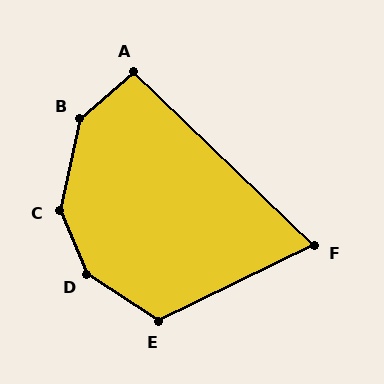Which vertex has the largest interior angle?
D, at approximately 146 degrees.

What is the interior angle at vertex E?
Approximately 121 degrees (obtuse).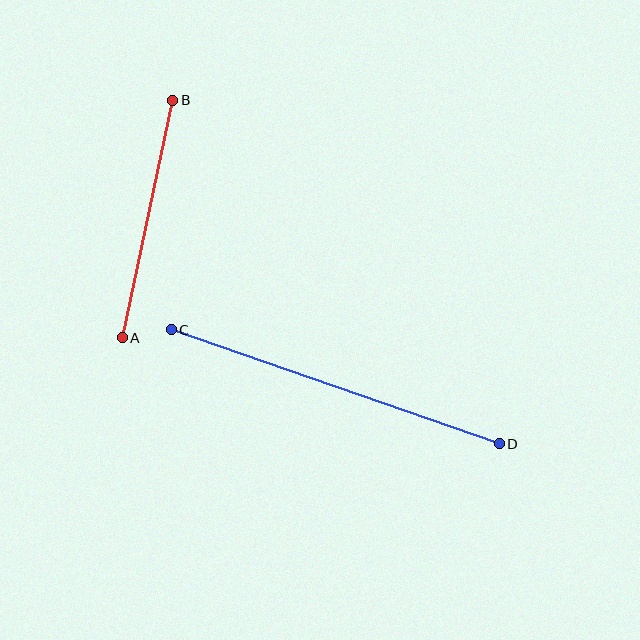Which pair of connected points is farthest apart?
Points C and D are farthest apart.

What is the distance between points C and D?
The distance is approximately 347 pixels.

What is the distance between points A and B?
The distance is approximately 243 pixels.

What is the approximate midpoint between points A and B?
The midpoint is at approximately (148, 219) pixels.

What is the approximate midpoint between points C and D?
The midpoint is at approximately (335, 387) pixels.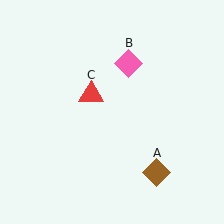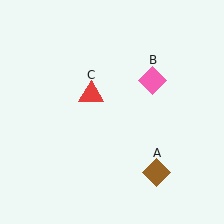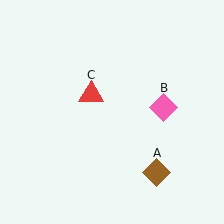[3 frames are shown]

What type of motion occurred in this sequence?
The pink diamond (object B) rotated clockwise around the center of the scene.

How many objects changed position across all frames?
1 object changed position: pink diamond (object B).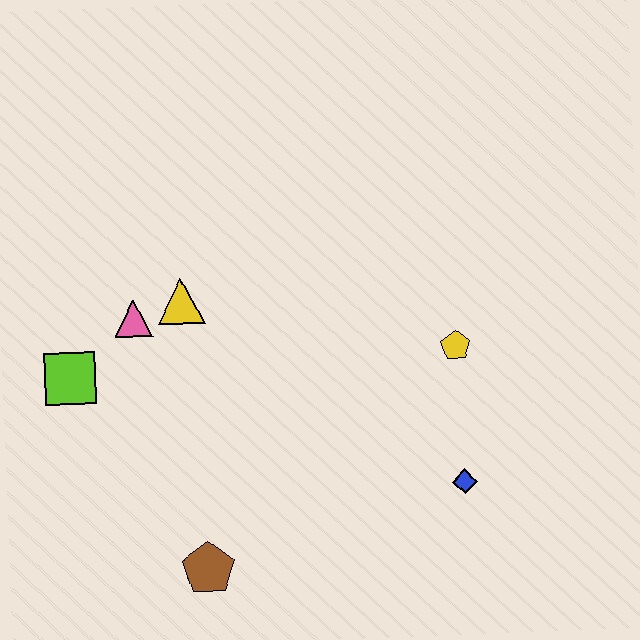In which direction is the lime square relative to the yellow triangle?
The lime square is to the left of the yellow triangle.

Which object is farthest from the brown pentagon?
The yellow pentagon is farthest from the brown pentagon.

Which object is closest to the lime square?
The pink triangle is closest to the lime square.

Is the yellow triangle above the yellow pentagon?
Yes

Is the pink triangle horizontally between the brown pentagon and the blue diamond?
No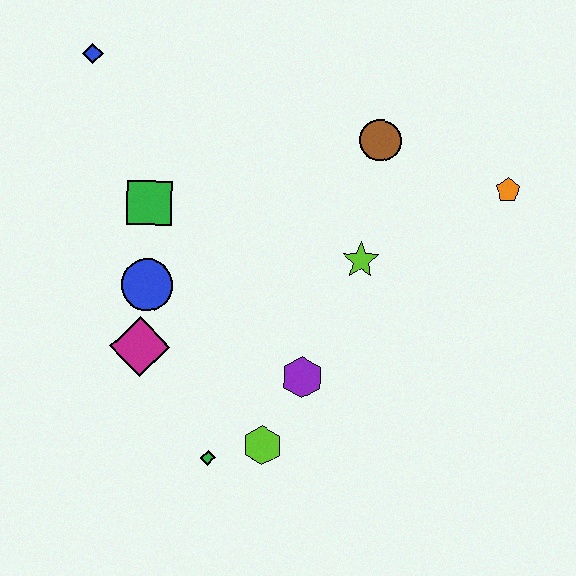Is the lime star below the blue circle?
No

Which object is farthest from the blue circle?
The orange pentagon is farthest from the blue circle.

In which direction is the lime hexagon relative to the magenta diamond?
The lime hexagon is to the right of the magenta diamond.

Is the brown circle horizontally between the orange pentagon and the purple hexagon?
Yes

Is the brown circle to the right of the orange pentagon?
No